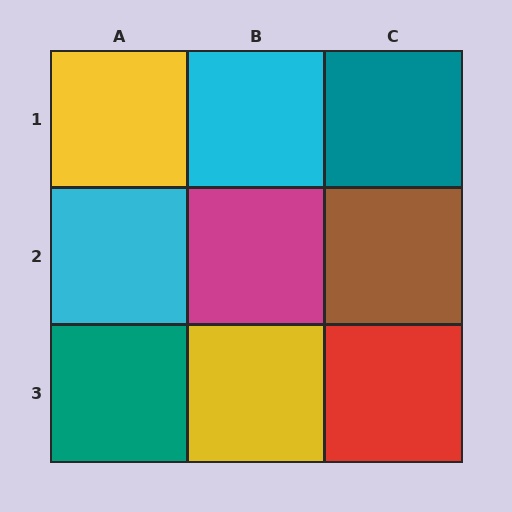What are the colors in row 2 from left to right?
Cyan, magenta, brown.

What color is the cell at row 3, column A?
Teal.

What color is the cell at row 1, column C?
Teal.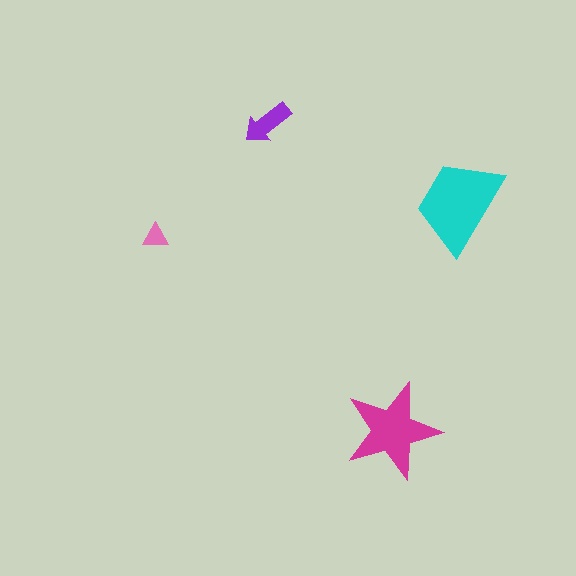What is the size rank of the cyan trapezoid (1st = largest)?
1st.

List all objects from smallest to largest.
The pink triangle, the purple arrow, the magenta star, the cyan trapezoid.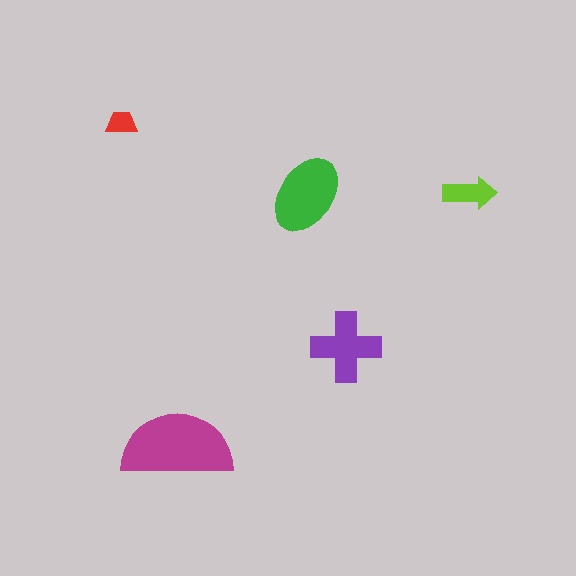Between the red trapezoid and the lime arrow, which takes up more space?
The lime arrow.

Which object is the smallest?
The red trapezoid.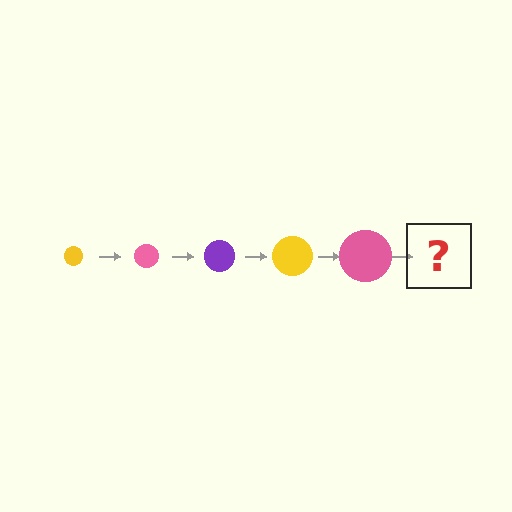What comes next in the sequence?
The next element should be a purple circle, larger than the previous one.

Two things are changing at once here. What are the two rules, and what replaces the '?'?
The two rules are that the circle grows larger each step and the color cycles through yellow, pink, and purple. The '?' should be a purple circle, larger than the previous one.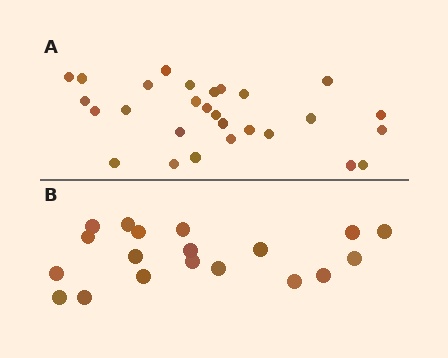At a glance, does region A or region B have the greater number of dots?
Region A (the top region) has more dots.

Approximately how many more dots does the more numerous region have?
Region A has roughly 8 or so more dots than region B.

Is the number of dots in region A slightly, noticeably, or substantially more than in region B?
Region A has substantially more. The ratio is roughly 1.5 to 1.